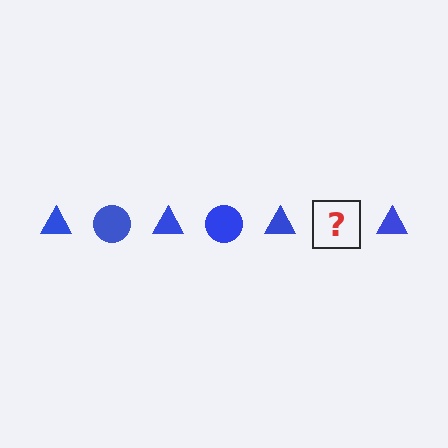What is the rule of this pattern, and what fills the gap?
The rule is that the pattern cycles through triangle, circle shapes in blue. The gap should be filled with a blue circle.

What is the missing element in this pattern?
The missing element is a blue circle.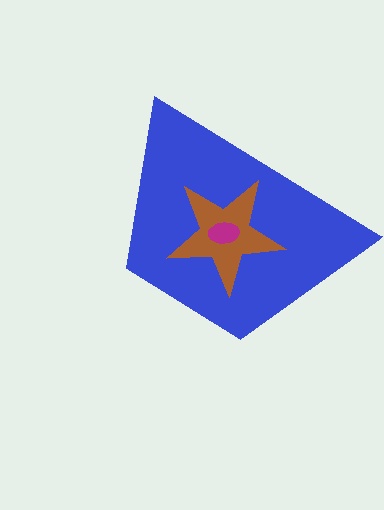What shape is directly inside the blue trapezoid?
The brown star.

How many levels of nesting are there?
3.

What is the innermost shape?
The magenta ellipse.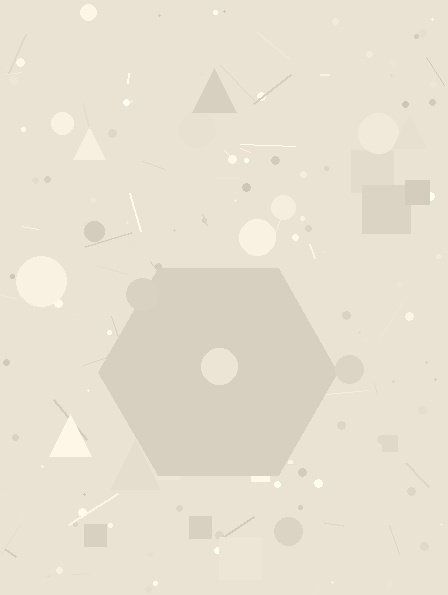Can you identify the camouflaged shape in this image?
The camouflaged shape is a hexagon.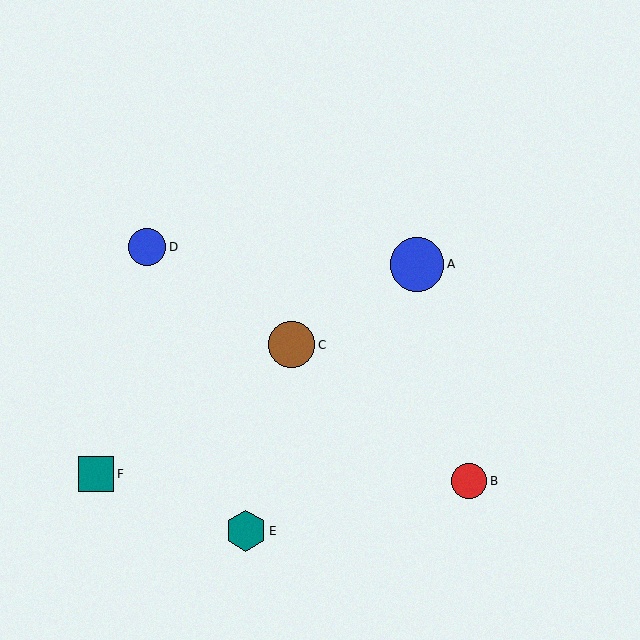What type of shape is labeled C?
Shape C is a brown circle.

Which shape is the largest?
The blue circle (labeled A) is the largest.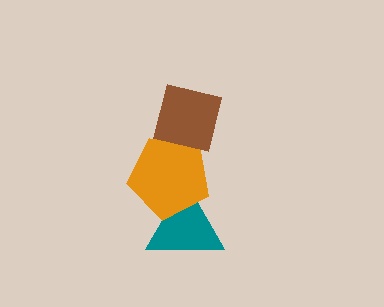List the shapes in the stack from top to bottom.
From top to bottom: the brown square, the orange pentagon, the teal triangle.